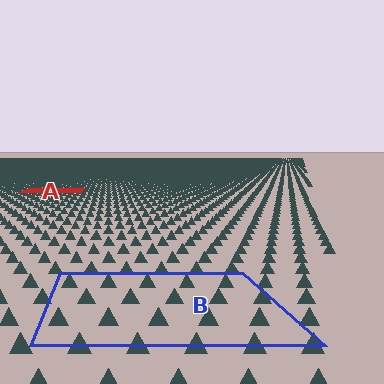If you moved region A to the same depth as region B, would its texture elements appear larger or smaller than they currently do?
They would appear larger. At a closer depth, the same texture elements are projected at a bigger on-screen size.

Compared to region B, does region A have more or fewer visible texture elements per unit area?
Region A has more texture elements per unit area — they are packed more densely because it is farther away.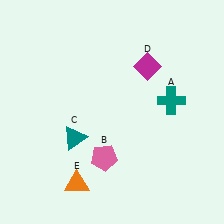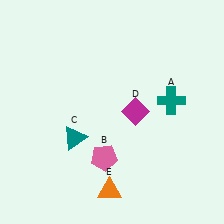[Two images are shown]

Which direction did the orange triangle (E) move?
The orange triangle (E) moved right.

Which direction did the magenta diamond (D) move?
The magenta diamond (D) moved down.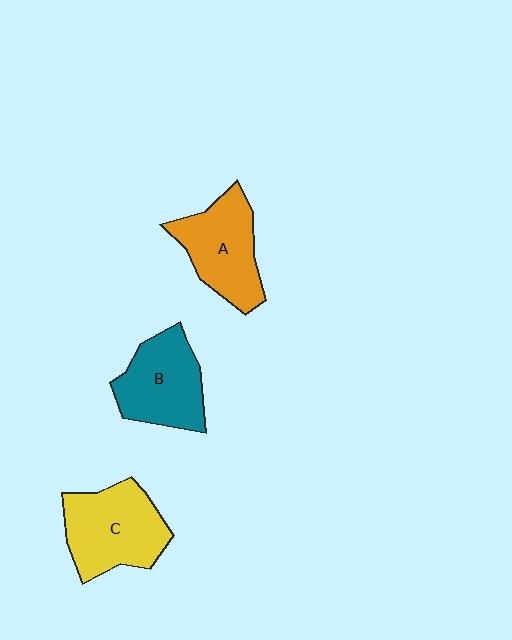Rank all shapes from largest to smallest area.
From largest to smallest: C (yellow), A (orange), B (teal).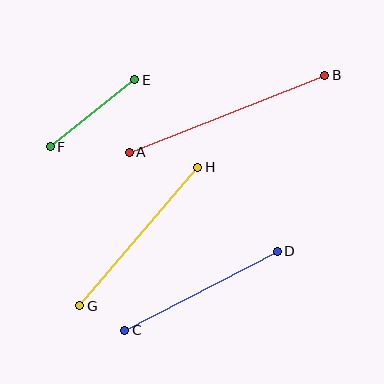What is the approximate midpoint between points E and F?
The midpoint is at approximately (92, 113) pixels.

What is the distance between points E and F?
The distance is approximately 108 pixels.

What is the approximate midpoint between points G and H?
The midpoint is at approximately (139, 236) pixels.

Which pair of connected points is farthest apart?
Points A and B are farthest apart.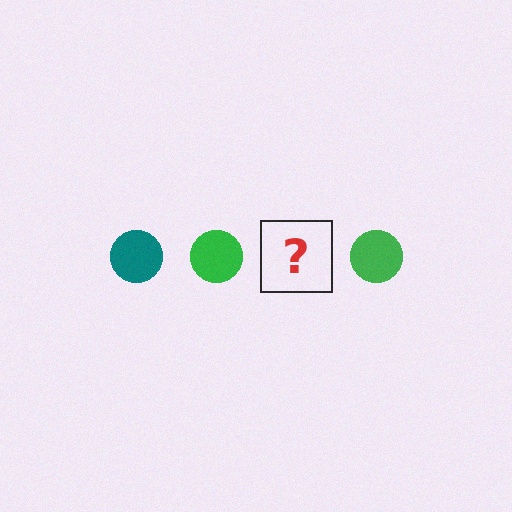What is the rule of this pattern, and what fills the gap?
The rule is that the pattern cycles through teal, green circles. The gap should be filled with a teal circle.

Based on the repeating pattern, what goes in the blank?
The blank should be a teal circle.